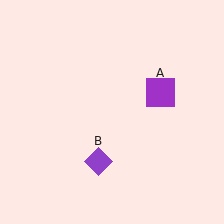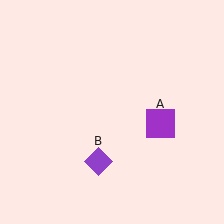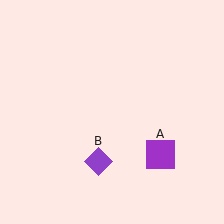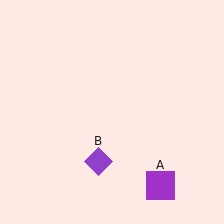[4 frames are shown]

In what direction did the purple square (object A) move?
The purple square (object A) moved down.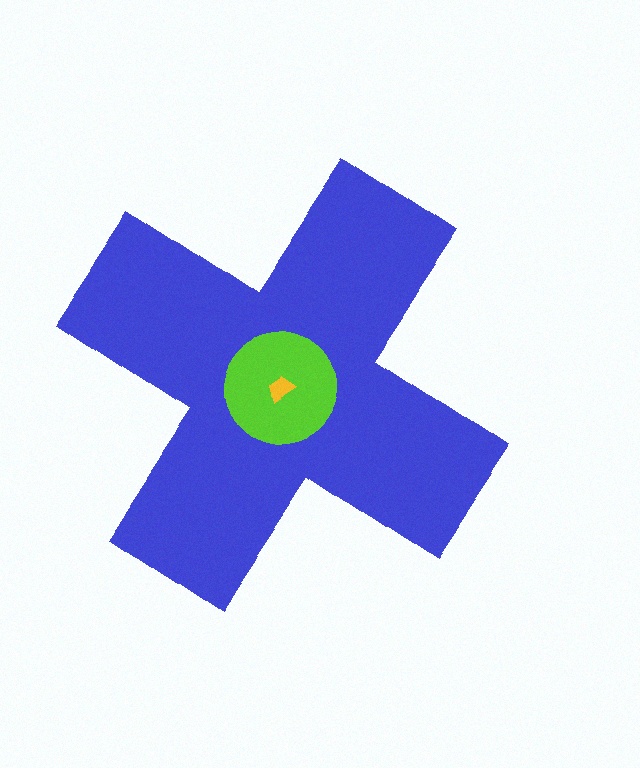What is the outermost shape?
The blue cross.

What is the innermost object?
The yellow trapezoid.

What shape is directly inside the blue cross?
The lime circle.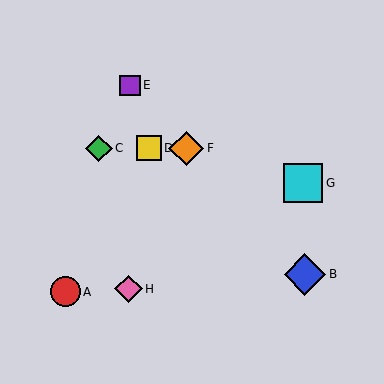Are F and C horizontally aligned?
Yes, both are at y≈148.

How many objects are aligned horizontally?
3 objects (C, D, F) are aligned horizontally.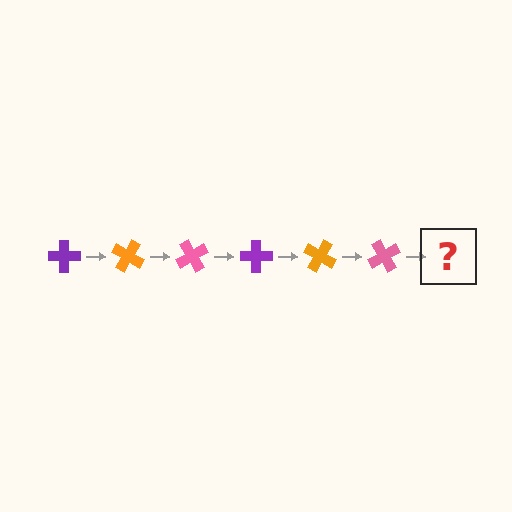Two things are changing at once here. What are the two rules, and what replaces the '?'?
The two rules are that it rotates 30 degrees each step and the color cycles through purple, orange, and pink. The '?' should be a purple cross, rotated 180 degrees from the start.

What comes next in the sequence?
The next element should be a purple cross, rotated 180 degrees from the start.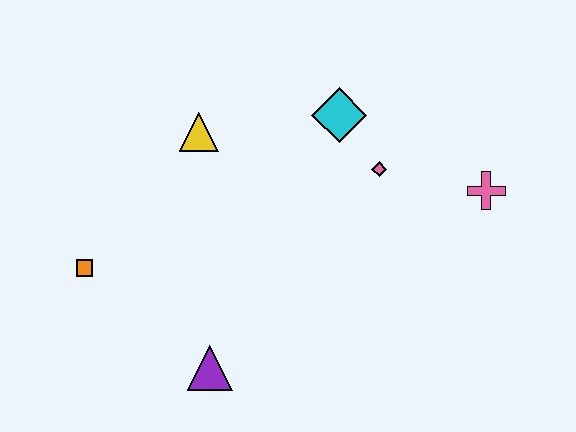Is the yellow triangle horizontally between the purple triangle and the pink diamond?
No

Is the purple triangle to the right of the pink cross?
No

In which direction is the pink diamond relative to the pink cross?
The pink diamond is to the left of the pink cross.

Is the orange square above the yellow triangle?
No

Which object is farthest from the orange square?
The pink cross is farthest from the orange square.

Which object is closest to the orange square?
The purple triangle is closest to the orange square.